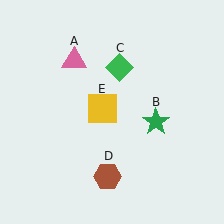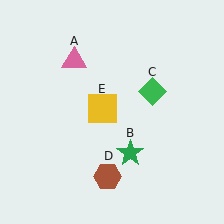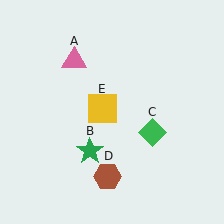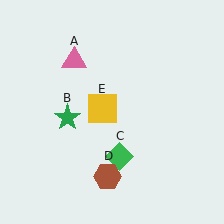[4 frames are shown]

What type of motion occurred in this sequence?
The green star (object B), green diamond (object C) rotated clockwise around the center of the scene.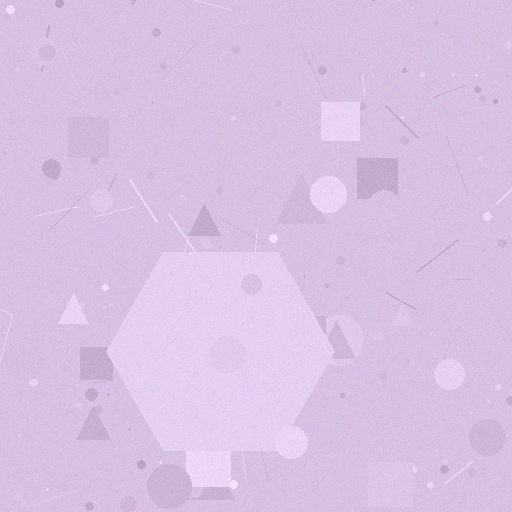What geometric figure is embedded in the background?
A hexagon is embedded in the background.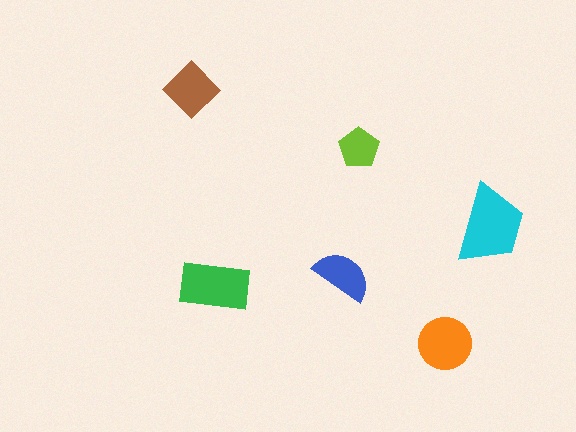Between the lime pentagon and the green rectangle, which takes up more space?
The green rectangle.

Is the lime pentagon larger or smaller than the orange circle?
Smaller.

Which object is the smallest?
The lime pentagon.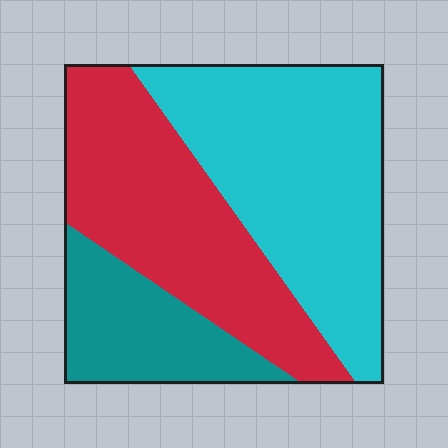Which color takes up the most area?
Cyan, at roughly 45%.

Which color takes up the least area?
Teal, at roughly 20%.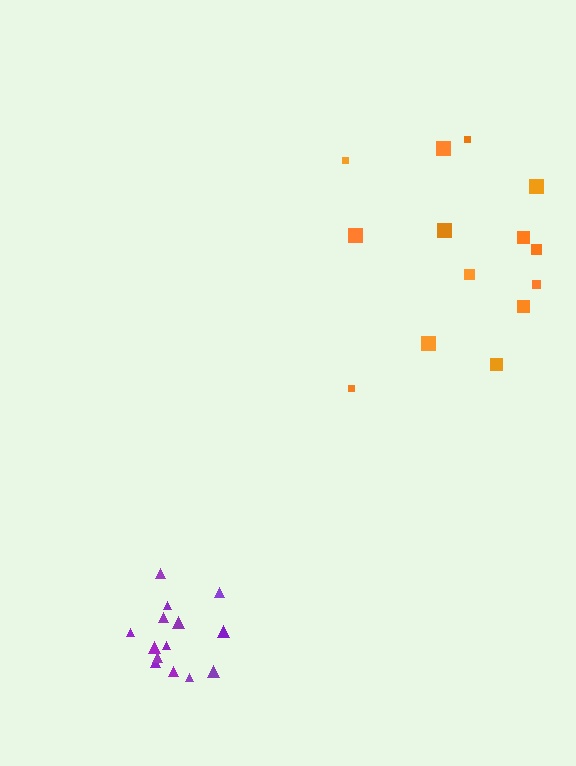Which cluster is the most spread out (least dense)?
Orange.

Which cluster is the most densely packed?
Purple.